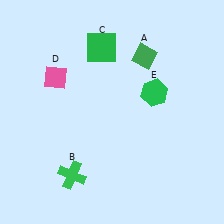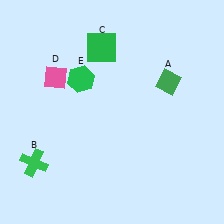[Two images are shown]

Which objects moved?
The objects that moved are: the green diamond (A), the green cross (B), the green hexagon (E).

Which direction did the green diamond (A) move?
The green diamond (A) moved down.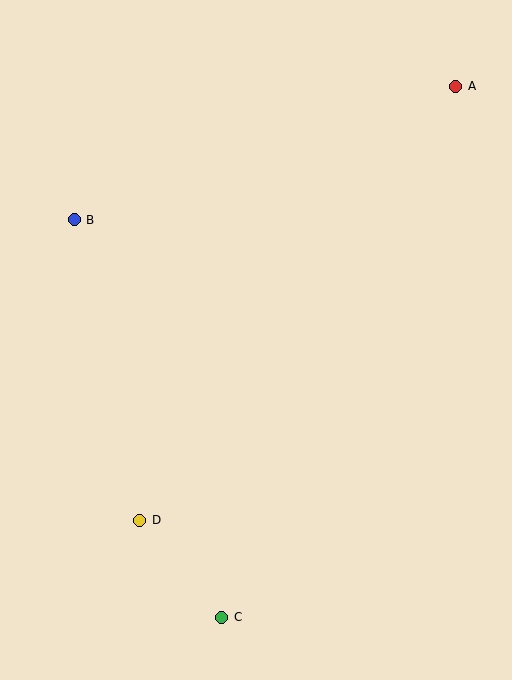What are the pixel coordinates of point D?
Point D is at (139, 520).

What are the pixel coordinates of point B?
Point B is at (74, 220).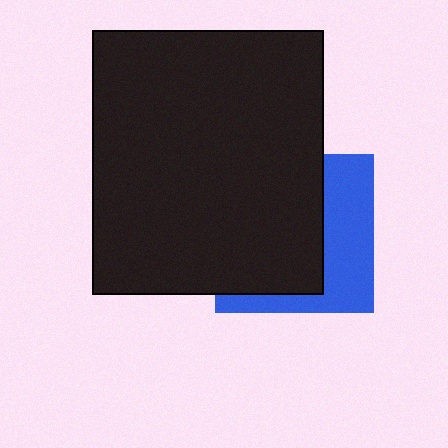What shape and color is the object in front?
The object in front is a black rectangle.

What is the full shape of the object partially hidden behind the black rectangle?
The partially hidden object is a blue square.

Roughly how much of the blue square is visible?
A small part of it is visible (roughly 39%).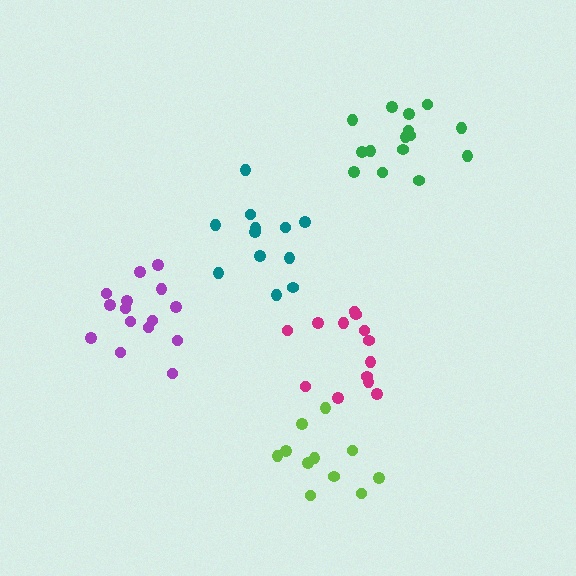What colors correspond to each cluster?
The clusters are colored: magenta, lime, teal, green, purple.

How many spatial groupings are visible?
There are 5 spatial groupings.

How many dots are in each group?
Group 1: 13 dots, Group 2: 11 dots, Group 3: 12 dots, Group 4: 15 dots, Group 5: 15 dots (66 total).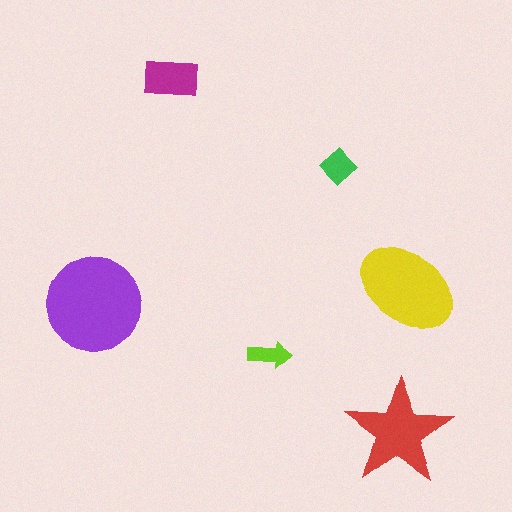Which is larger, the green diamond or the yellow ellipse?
The yellow ellipse.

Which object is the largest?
The purple circle.